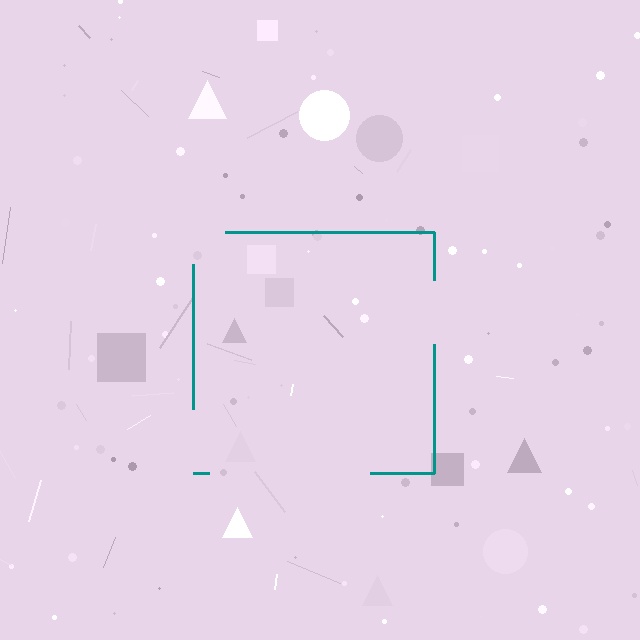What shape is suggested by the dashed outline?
The dashed outline suggests a square.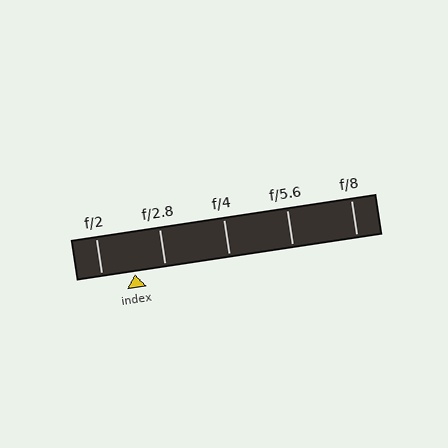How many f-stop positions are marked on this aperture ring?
There are 5 f-stop positions marked.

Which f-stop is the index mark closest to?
The index mark is closest to f/2.8.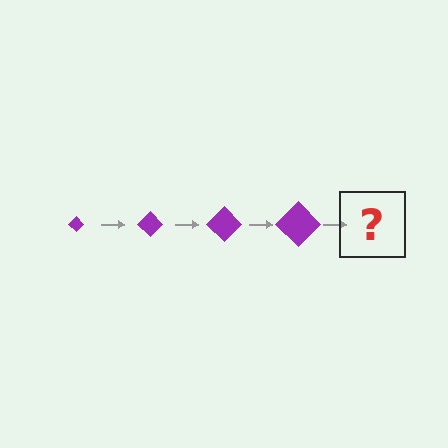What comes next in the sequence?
The next element should be a purple diamond, larger than the previous one.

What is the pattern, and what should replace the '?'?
The pattern is that the diamond gets progressively larger each step. The '?' should be a purple diamond, larger than the previous one.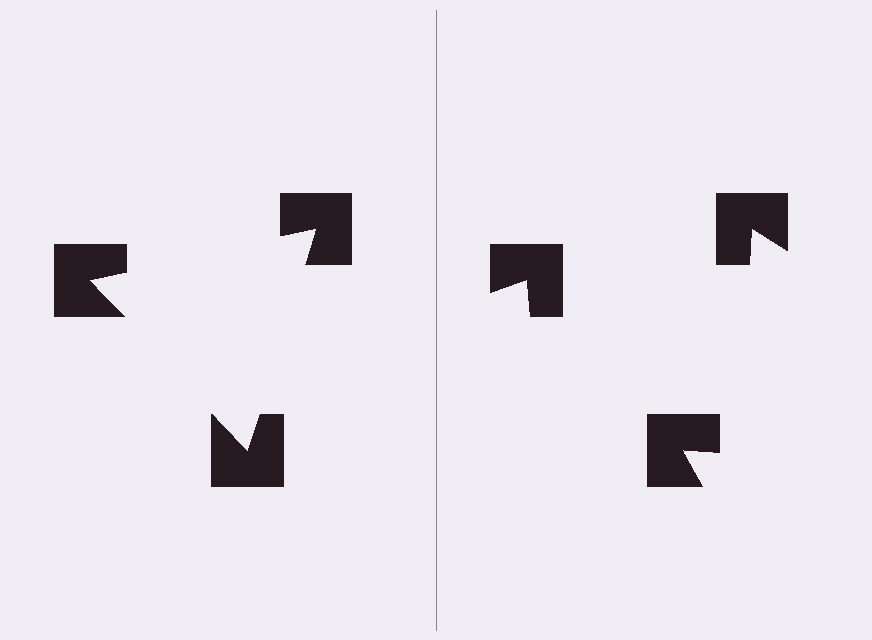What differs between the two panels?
The notched squares are positioned identically on both sides; only the wedge orientations differ. On the left they align to a triangle; on the right they are misaligned.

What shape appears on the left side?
An illusory triangle.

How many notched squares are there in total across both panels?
6 — 3 on each side.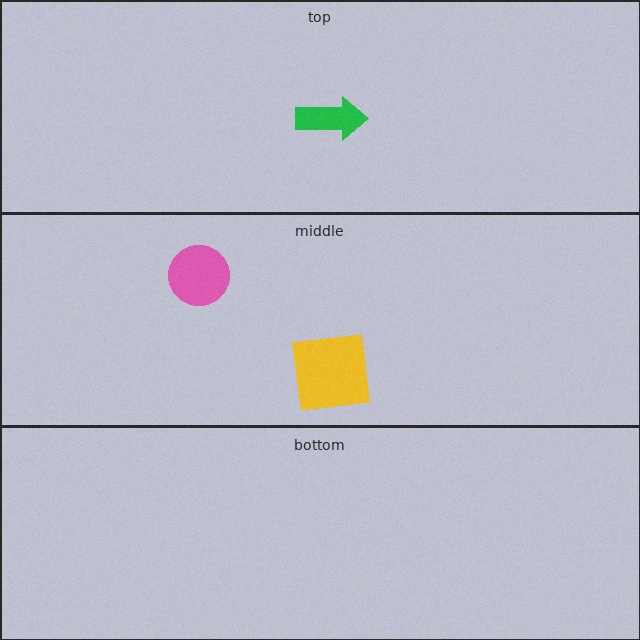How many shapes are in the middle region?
2.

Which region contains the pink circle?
The middle region.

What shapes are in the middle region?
The yellow square, the pink circle.